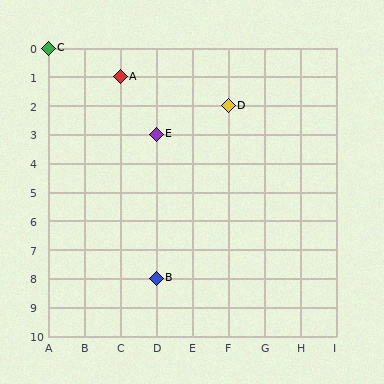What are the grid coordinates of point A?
Point A is at grid coordinates (C, 1).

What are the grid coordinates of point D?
Point D is at grid coordinates (F, 2).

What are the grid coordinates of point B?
Point B is at grid coordinates (D, 8).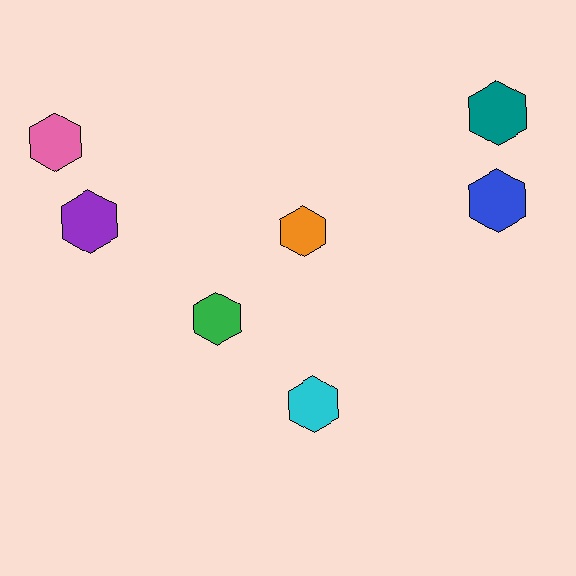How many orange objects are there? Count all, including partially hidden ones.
There is 1 orange object.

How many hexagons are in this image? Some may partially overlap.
There are 7 hexagons.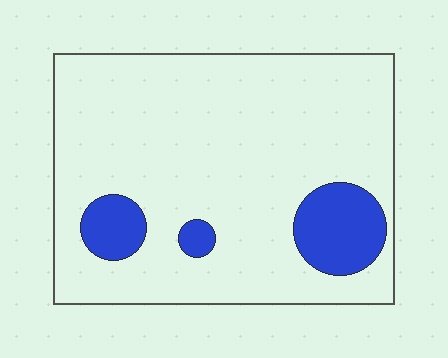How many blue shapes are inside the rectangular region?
3.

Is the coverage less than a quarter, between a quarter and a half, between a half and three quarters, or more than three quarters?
Less than a quarter.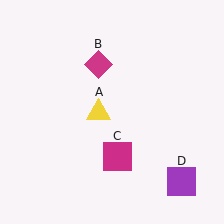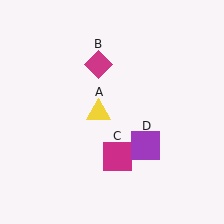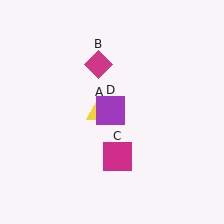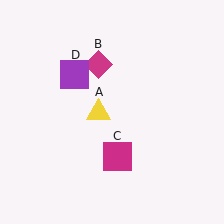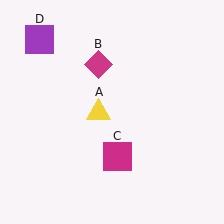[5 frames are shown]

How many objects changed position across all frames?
1 object changed position: purple square (object D).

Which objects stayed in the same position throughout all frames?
Yellow triangle (object A) and magenta diamond (object B) and magenta square (object C) remained stationary.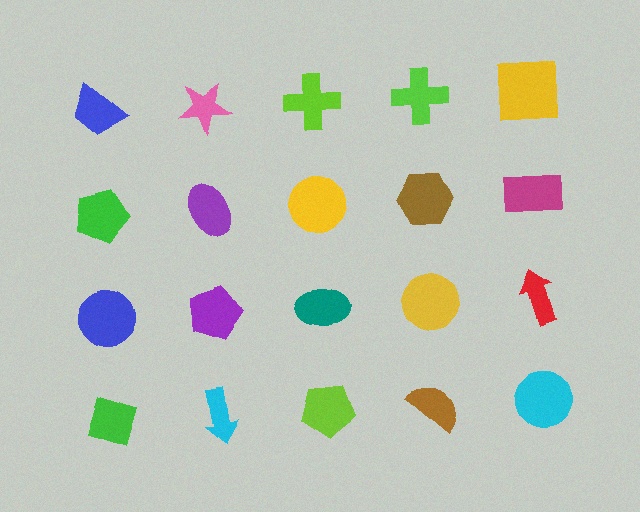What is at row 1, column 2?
A pink star.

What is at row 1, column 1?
A blue trapezoid.